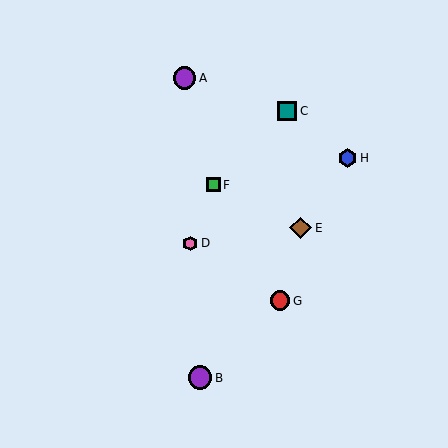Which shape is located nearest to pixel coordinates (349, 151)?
The blue hexagon (labeled H) at (348, 158) is nearest to that location.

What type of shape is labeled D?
Shape D is a pink hexagon.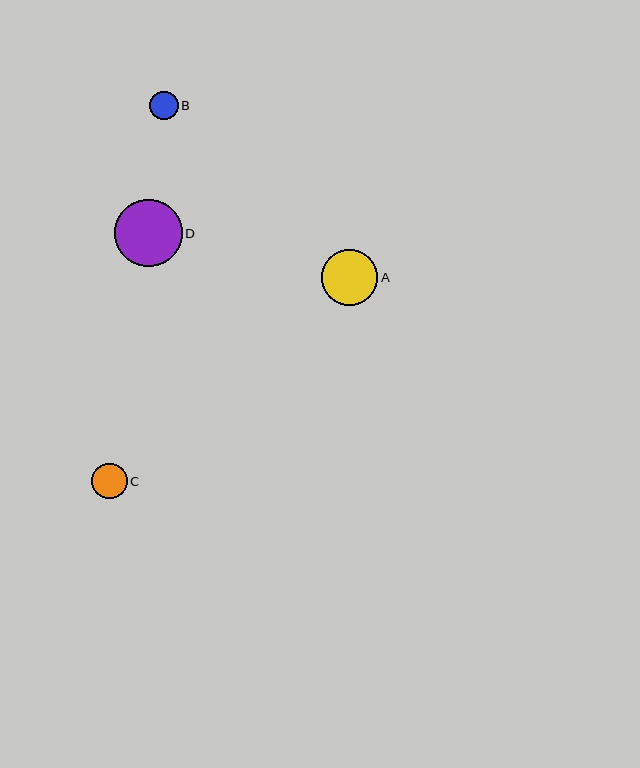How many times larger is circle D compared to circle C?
Circle D is approximately 1.9 times the size of circle C.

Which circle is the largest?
Circle D is the largest with a size of approximately 67 pixels.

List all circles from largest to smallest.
From largest to smallest: D, A, C, B.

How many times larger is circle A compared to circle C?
Circle A is approximately 1.6 times the size of circle C.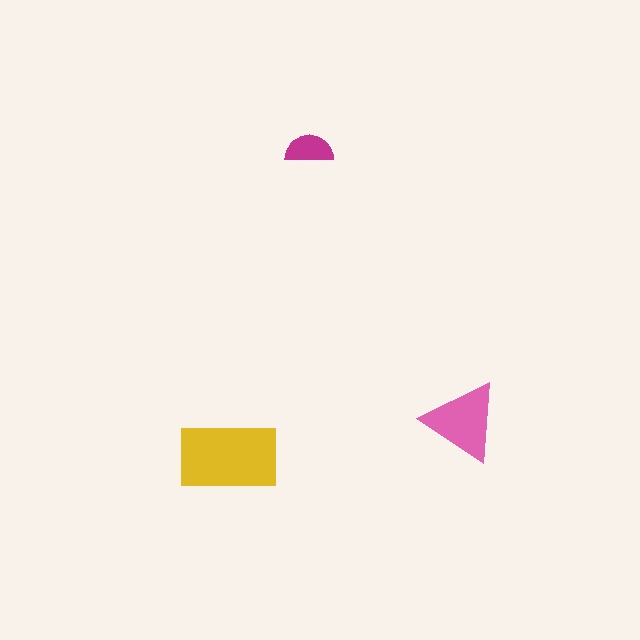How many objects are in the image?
There are 3 objects in the image.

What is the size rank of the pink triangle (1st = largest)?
2nd.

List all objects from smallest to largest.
The magenta semicircle, the pink triangle, the yellow rectangle.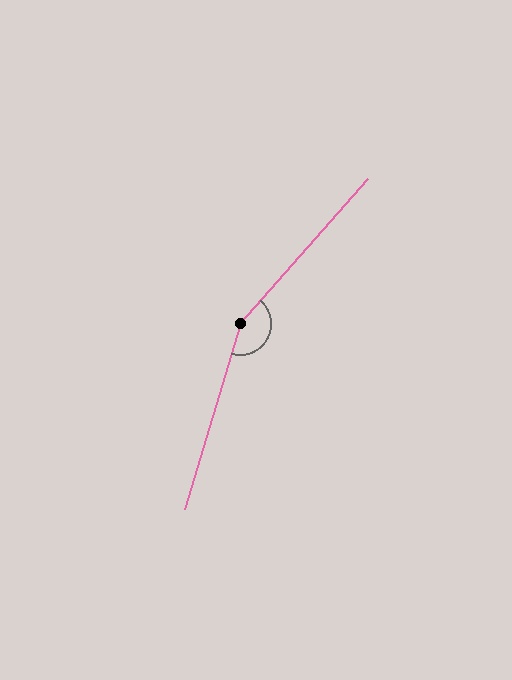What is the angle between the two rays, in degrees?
Approximately 155 degrees.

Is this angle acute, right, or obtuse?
It is obtuse.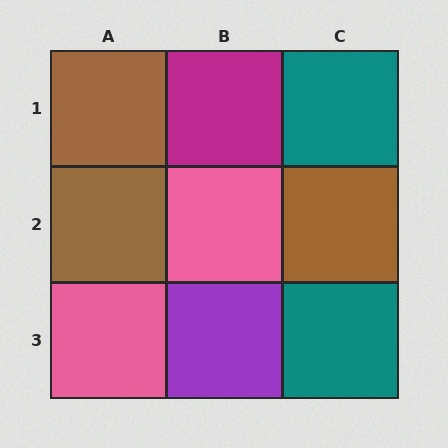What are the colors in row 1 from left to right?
Brown, magenta, teal.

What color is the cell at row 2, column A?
Brown.